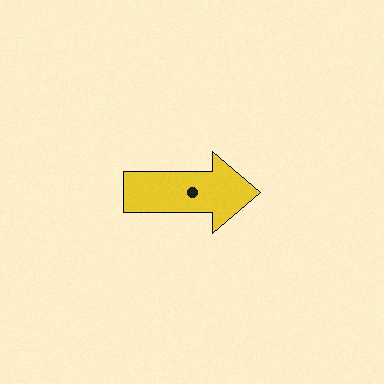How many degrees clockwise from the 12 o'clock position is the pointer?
Approximately 90 degrees.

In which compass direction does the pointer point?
East.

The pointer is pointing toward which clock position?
Roughly 3 o'clock.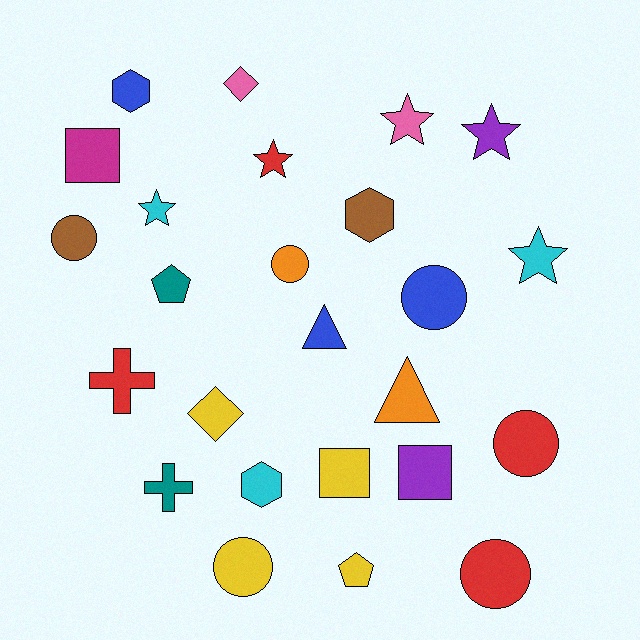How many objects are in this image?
There are 25 objects.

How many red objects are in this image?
There are 4 red objects.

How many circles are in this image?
There are 6 circles.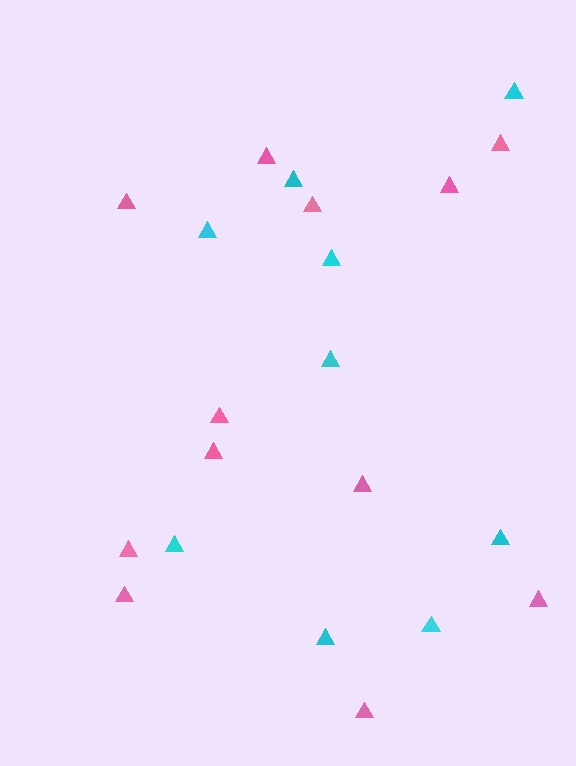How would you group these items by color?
There are 2 groups: one group of pink triangles (12) and one group of cyan triangles (9).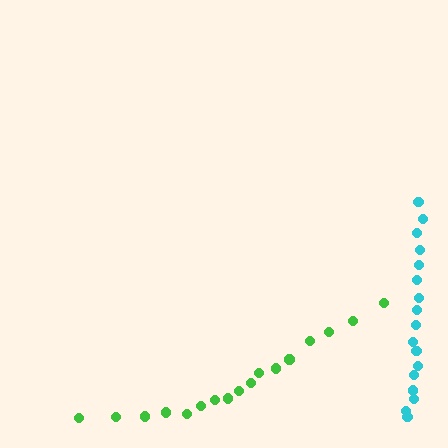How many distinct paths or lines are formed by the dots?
There are 2 distinct paths.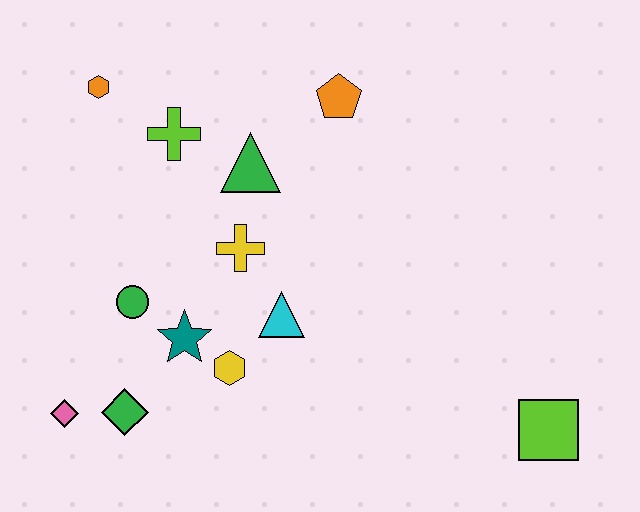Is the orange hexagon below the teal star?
No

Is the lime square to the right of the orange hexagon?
Yes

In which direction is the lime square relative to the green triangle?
The lime square is to the right of the green triangle.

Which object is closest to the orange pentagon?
The green triangle is closest to the orange pentagon.